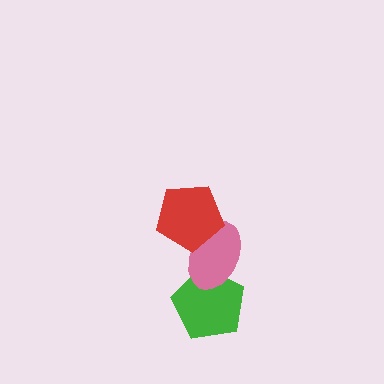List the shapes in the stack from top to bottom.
From top to bottom: the red pentagon, the pink ellipse, the green pentagon.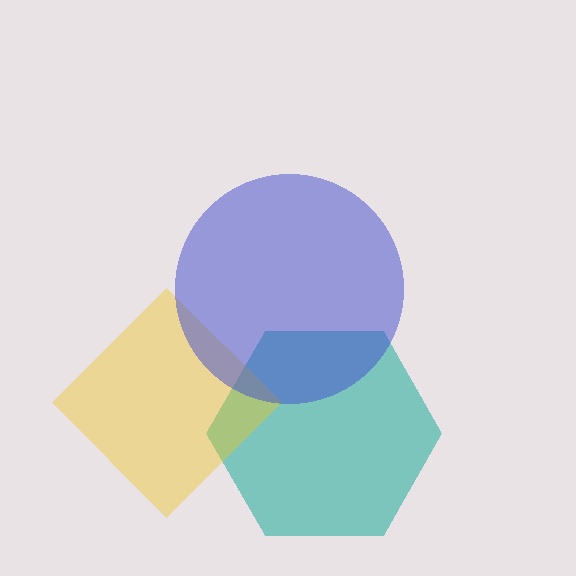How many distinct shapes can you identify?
There are 3 distinct shapes: a teal hexagon, a yellow diamond, a blue circle.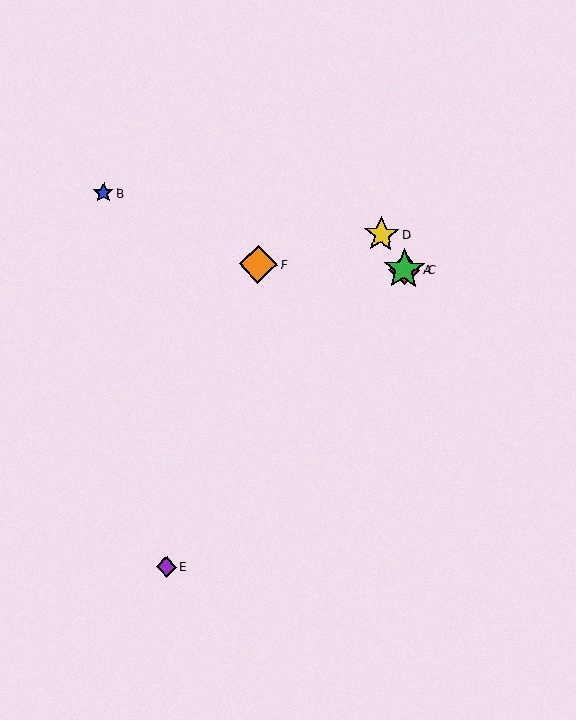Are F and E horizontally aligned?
No, F is at y≈264 and E is at y≈567.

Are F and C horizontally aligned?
Yes, both are at y≈264.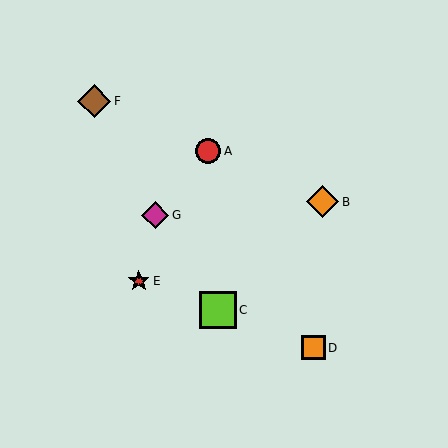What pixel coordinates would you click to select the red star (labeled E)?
Click at (139, 281) to select the red star E.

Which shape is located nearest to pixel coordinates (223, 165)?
The red circle (labeled A) at (208, 151) is nearest to that location.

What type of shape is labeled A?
Shape A is a red circle.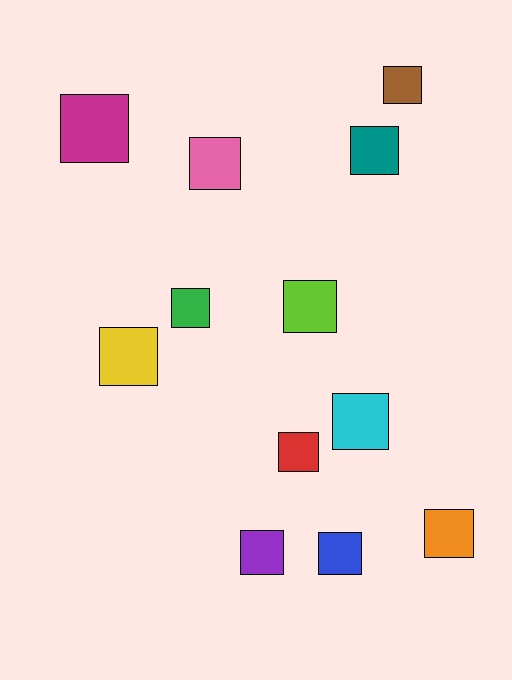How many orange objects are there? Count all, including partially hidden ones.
There is 1 orange object.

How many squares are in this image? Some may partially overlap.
There are 12 squares.